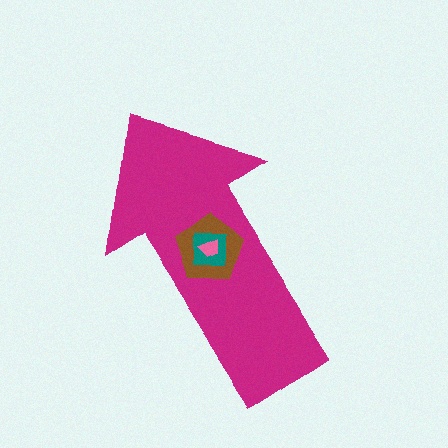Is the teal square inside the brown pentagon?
Yes.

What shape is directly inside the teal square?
The pink trapezoid.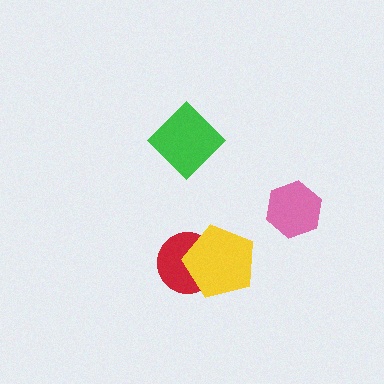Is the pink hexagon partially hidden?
No, no other shape covers it.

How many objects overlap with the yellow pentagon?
1 object overlaps with the yellow pentagon.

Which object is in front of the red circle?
The yellow pentagon is in front of the red circle.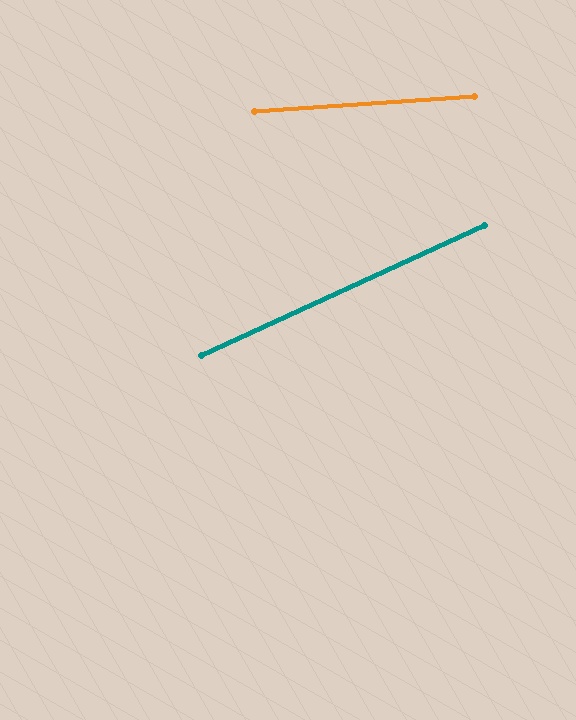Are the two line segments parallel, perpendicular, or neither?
Neither parallel nor perpendicular — they differ by about 21°.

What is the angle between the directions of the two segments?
Approximately 21 degrees.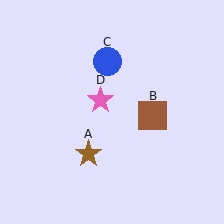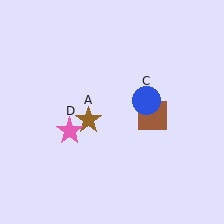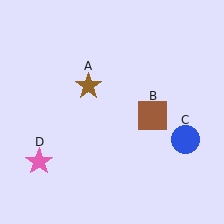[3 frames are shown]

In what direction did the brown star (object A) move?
The brown star (object A) moved up.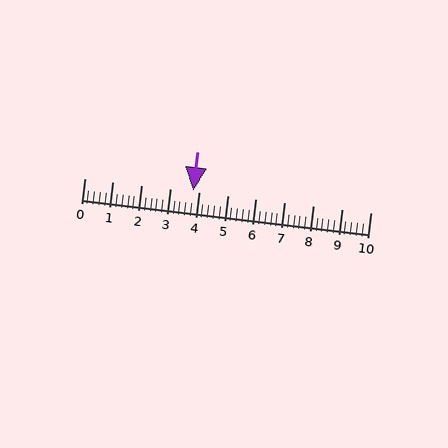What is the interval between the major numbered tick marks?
The major tick marks are spaced 1 units apart.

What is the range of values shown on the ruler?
The ruler shows values from 0 to 10.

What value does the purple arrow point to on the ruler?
The purple arrow points to approximately 3.8.